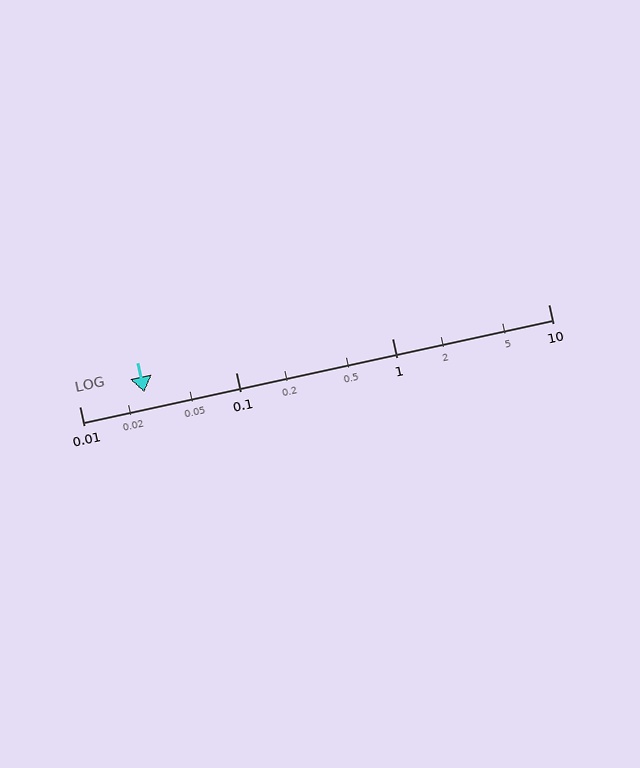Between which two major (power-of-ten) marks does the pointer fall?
The pointer is between 0.01 and 0.1.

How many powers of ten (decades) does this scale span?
The scale spans 3 decades, from 0.01 to 10.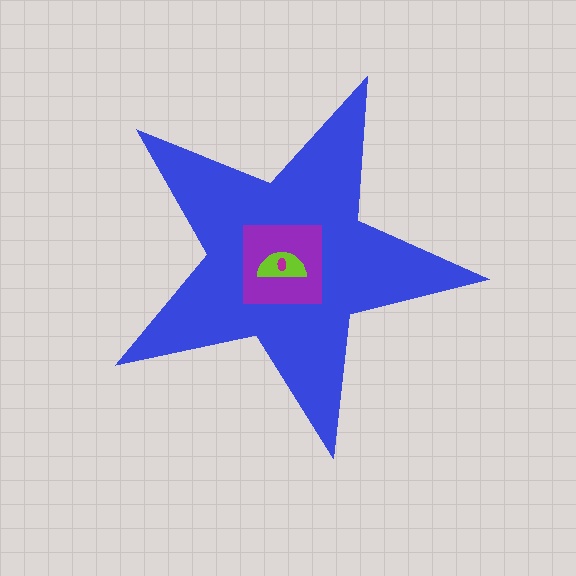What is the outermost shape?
The blue star.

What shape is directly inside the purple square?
The lime semicircle.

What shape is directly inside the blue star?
The purple square.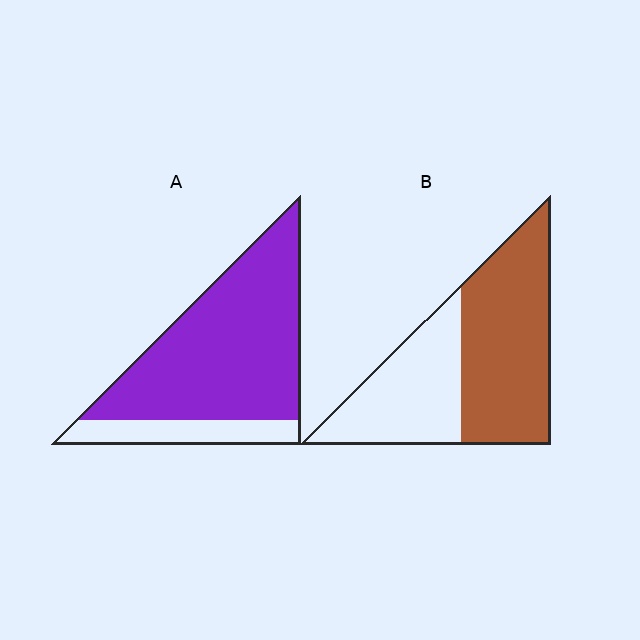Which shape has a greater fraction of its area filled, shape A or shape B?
Shape A.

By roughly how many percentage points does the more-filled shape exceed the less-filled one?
By roughly 20 percentage points (A over B).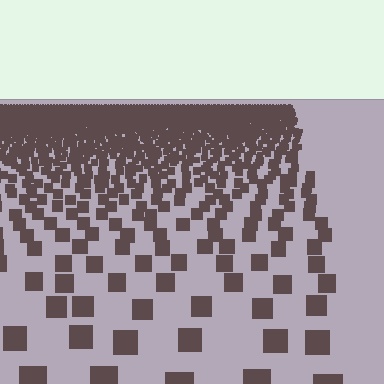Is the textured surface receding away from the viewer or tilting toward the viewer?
The surface is receding away from the viewer. Texture elements get smaller and denser toward the top.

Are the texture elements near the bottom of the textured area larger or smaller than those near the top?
Larger. Near the bottom, elements are closer to the viewer and appear at a bigger on-screen size.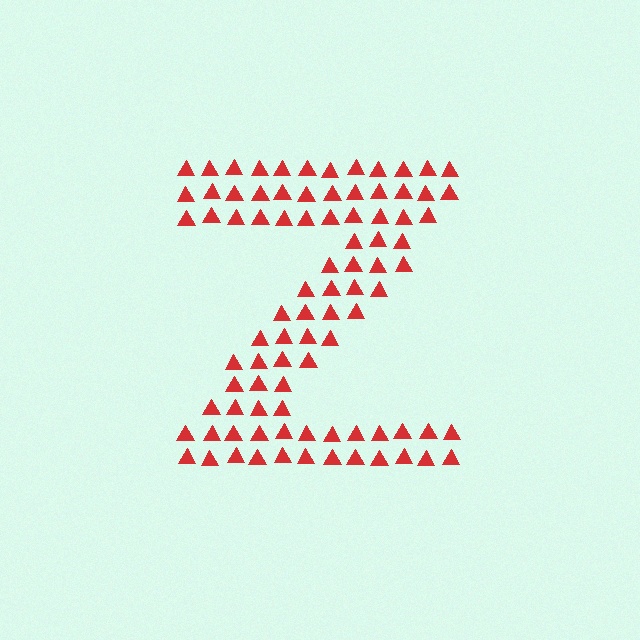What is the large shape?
The large shape is the letter Z.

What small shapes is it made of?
It is made of small triangles.